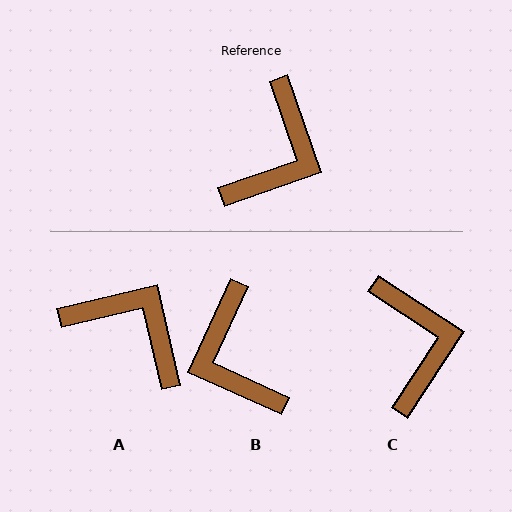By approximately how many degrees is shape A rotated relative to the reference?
Approximately 84 degrees counter-clockwise.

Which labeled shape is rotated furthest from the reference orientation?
B, about 133 degrees away.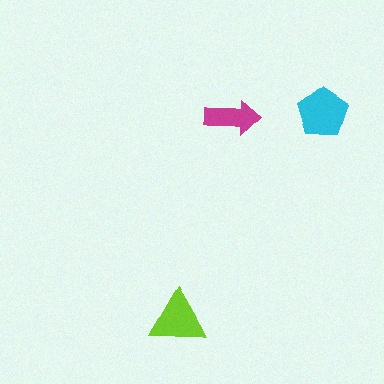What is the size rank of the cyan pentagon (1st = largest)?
1st.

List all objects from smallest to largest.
The magenta arrow, the lime triangle, the cyan pentagon.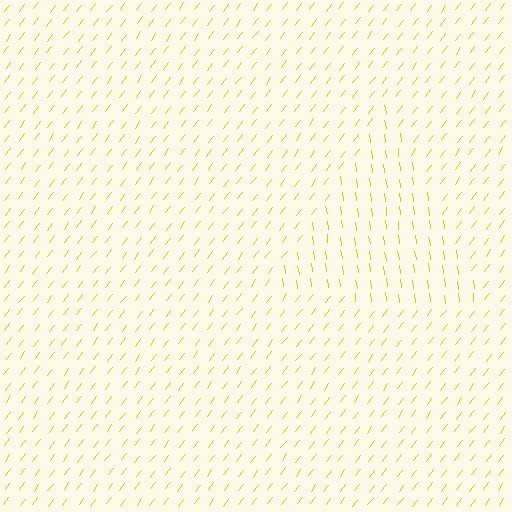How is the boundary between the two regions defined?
The boundary is defined purely by a change in line orientation (approximately 45 degrees difference). All lines are the same color and thickness.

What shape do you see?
I see a triangle.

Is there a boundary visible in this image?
Yes, there is a texture boundary formed by a change in line orientation.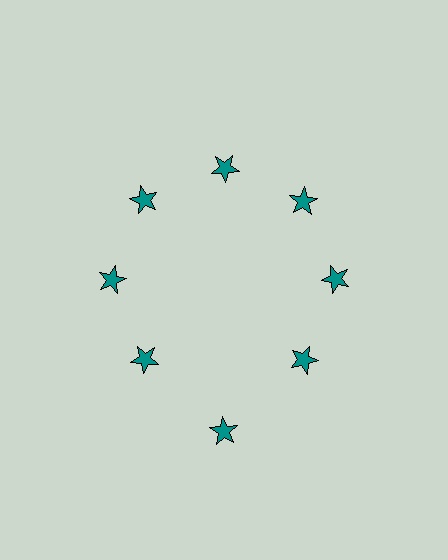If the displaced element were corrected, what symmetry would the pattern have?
It would have 8-fold rotational symmetry — the pattern would map onto itself every 45 degrees.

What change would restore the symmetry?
The symmetry would be restored by moving it inward, back onto the ring so that all 8 stars sit at equal angles and equal distance from the center.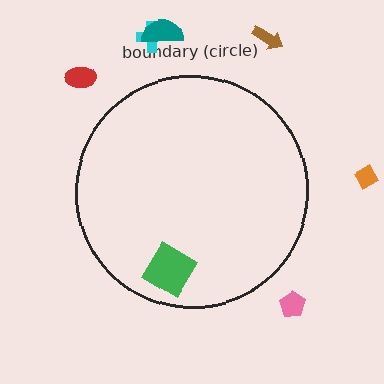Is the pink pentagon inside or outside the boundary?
Outside.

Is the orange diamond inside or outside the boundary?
Outside.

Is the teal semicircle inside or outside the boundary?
Outside.